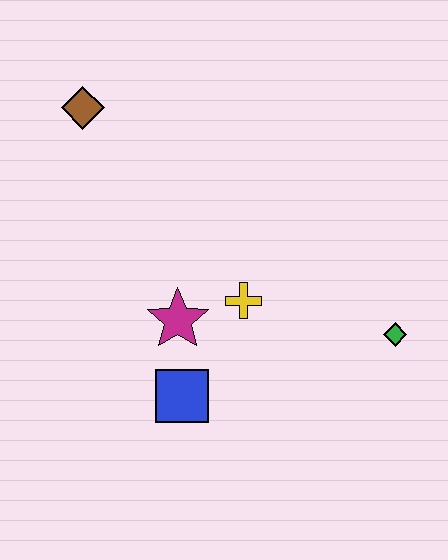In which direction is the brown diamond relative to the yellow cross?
The brown diamond is above the yellow cross.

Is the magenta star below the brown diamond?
Yes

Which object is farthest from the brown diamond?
The green diamond is farthest from the brown diamond.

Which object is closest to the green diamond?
The yellow cross is closest to the green diamond.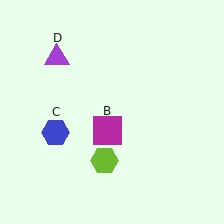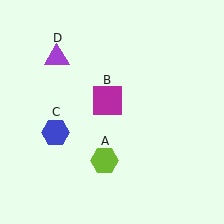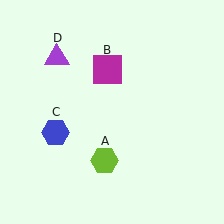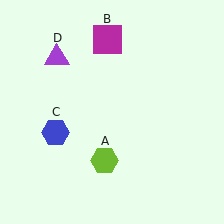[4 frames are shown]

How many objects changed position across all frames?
1 object changed position: magenta square (object B).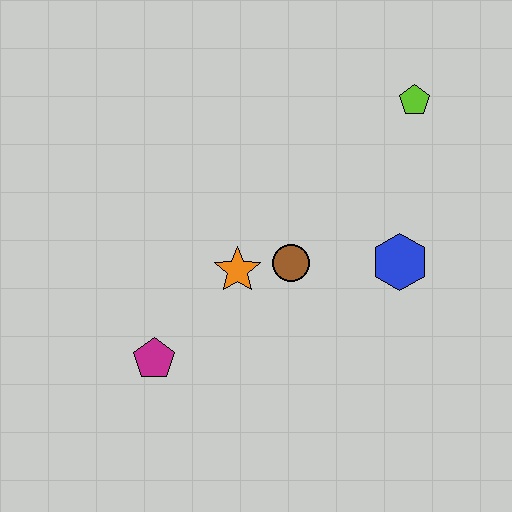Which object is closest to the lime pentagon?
The blue hexagon is closest to the lime pentagon.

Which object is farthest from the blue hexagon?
The magenta pentagon is farthest from the blue hexagon.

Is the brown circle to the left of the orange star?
No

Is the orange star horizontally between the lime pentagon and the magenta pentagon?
Yes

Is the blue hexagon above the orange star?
Yes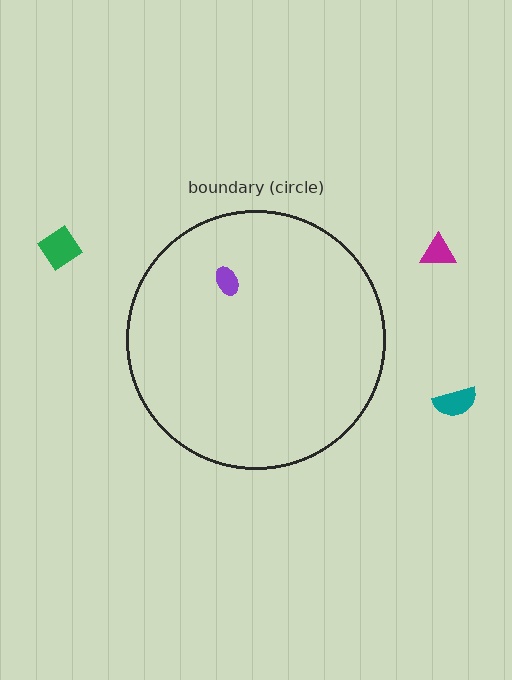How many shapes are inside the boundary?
1 inside, 3 outside.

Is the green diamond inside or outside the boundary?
Outside.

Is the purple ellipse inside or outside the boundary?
Inside.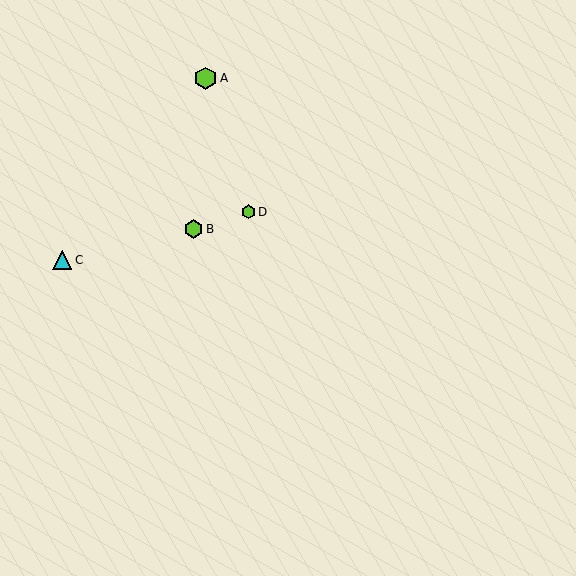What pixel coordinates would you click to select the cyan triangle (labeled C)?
Click at (62, 260) to select the cyan triangle C.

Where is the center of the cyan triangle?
The center of the cyan triangle is at (62, 260).